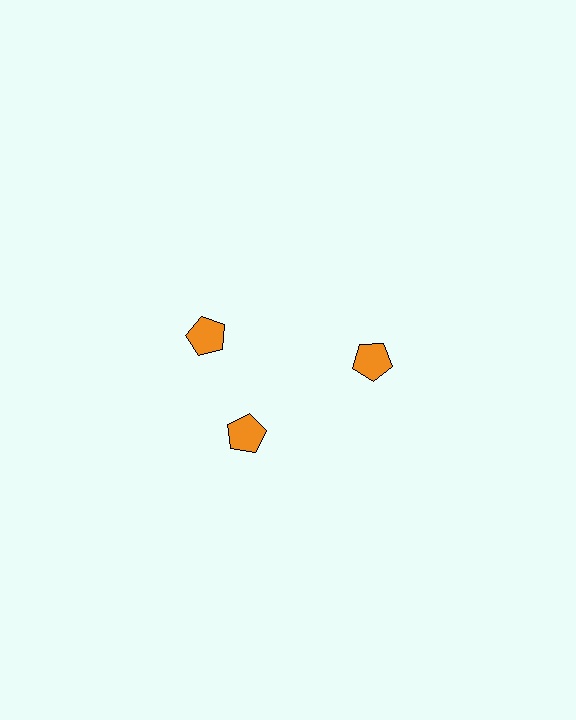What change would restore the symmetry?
The symmetry would be restored by rotating it back into even spacing with its neighbors so that all 3 pentagons sit at equal angles and equal distance from the center.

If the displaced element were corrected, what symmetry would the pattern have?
It would have 3-fold rotational symmetry — the pattern would map onto itself every 120 degrees.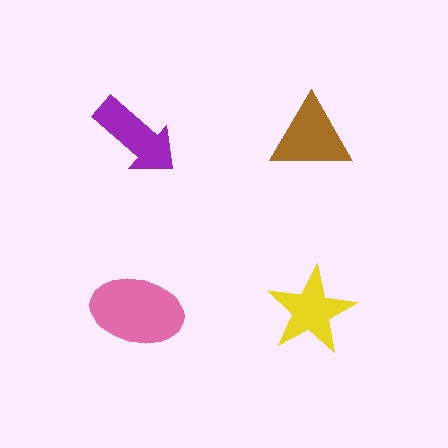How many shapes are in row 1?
2 shapes.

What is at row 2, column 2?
A yellow star.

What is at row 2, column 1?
A pink ellipse.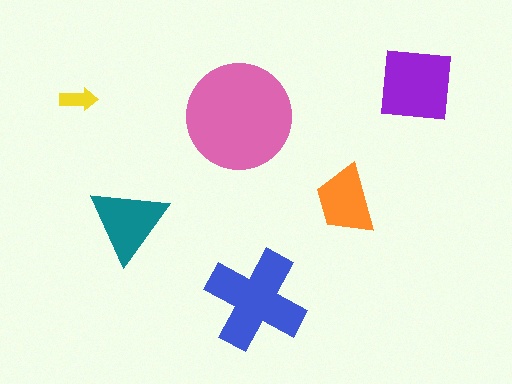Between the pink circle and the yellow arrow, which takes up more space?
The pink circle.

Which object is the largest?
The pink circle.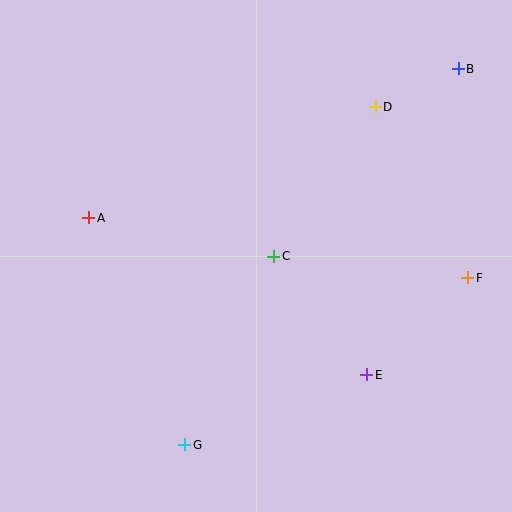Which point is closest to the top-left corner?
Point A is closest to the top-left corner.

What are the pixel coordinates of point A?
Point A is at (89, 218).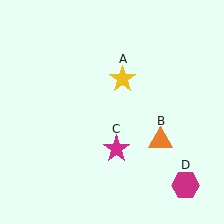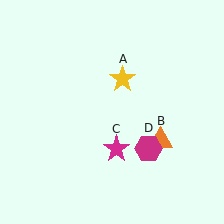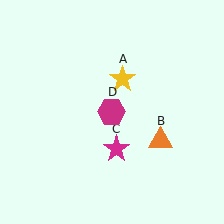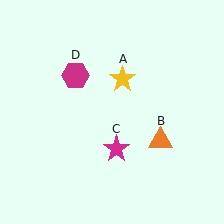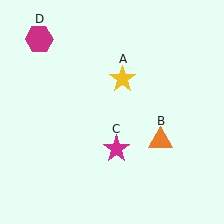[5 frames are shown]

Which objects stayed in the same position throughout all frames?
Yellow star (object A) and orange triangle (object B) and magenta star (object C) remained stationary.